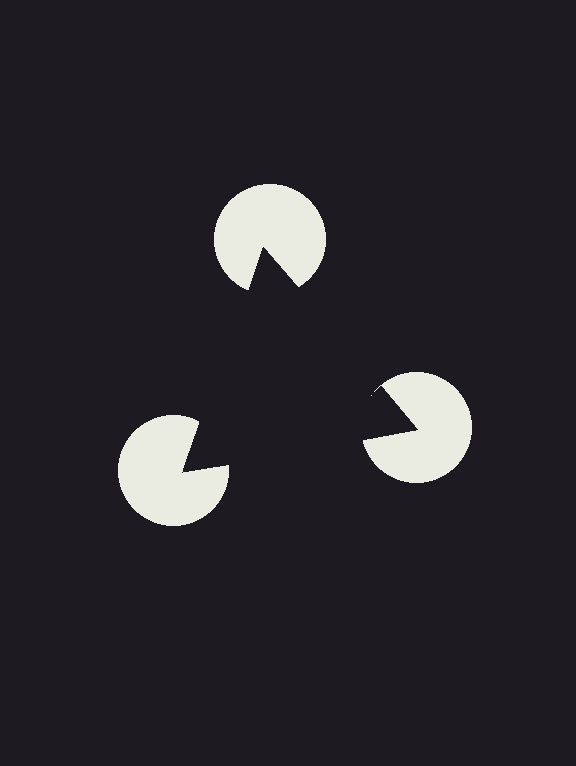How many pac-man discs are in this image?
There are 3 — one at each vertex of the illusory triangle.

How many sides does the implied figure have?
3 sides.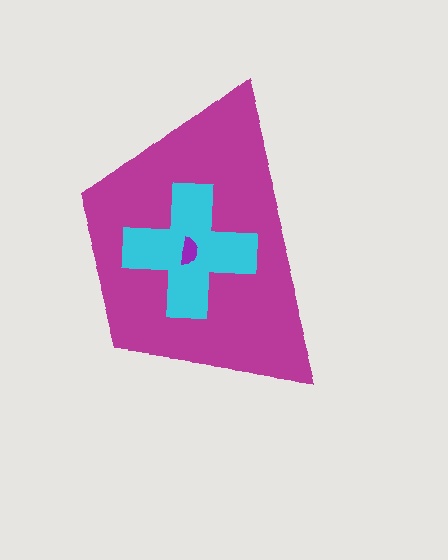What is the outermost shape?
The magenta trapezoid.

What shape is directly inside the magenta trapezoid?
The cyan cross.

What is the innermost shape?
The purple semicircle.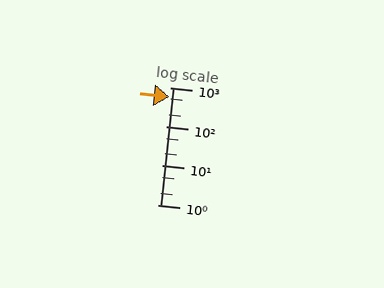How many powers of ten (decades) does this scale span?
The scale spans 3 decades, from 1 to 1000.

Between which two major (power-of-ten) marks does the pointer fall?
The pointer is between 100 and 1000.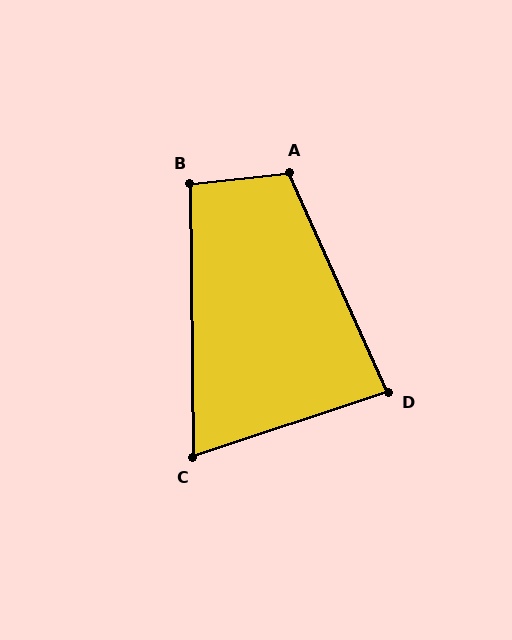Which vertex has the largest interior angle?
A, at approximately 108 degrees.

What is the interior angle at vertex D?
Approximately 84 degrees (acute).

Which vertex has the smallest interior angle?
C, at approximately 72 degrees.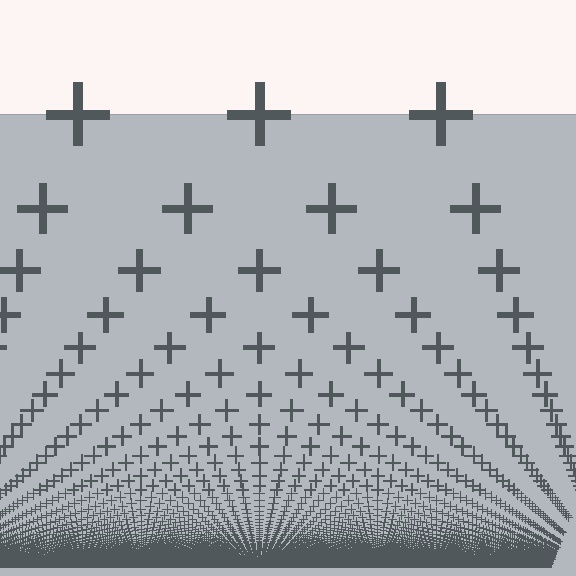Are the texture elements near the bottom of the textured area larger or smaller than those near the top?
Smaller. The gradient is inverted — elements near the bottom are smaller and denser.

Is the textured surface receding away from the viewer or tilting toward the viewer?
The surface appears to tilt toward the viewer. Texture elements get larger and sparser toward the top.